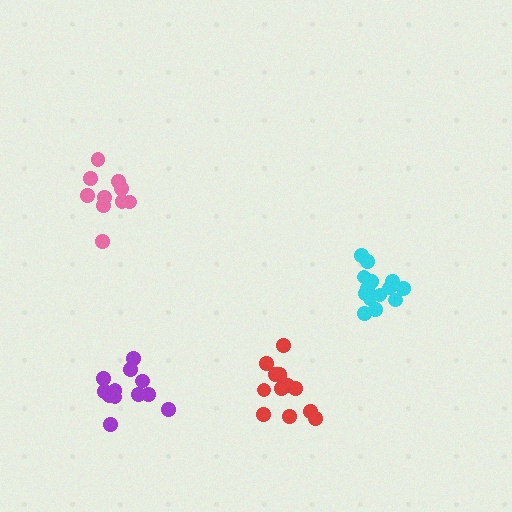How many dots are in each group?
Group 1: 14 dots, Group 2: 12 dots, Group 3: 13 dots, Group 4: 10 dots (49 total).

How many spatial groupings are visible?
There are 4 spatial groupings.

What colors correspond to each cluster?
The clusters are colored: cyan, purple, red, pink.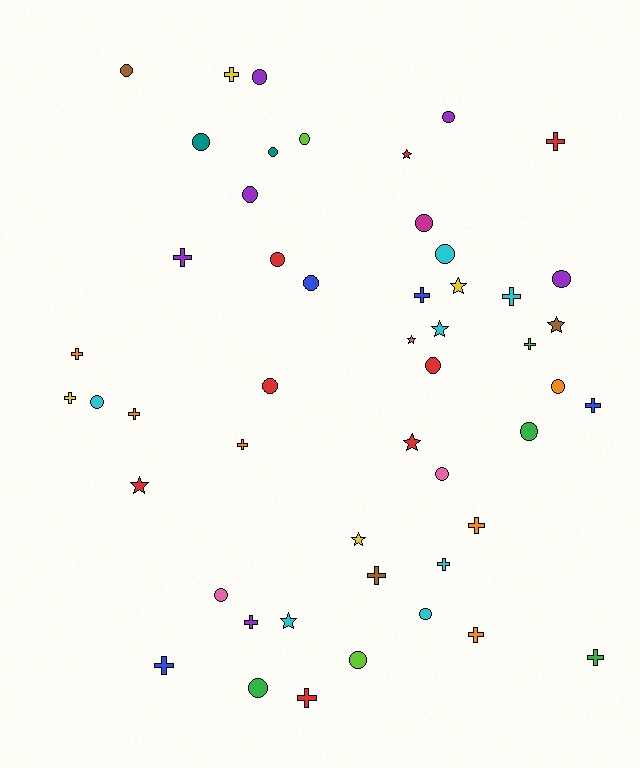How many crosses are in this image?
There are 19 crosses.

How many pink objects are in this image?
There are 3 pink objects.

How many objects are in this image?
There are 50 objects.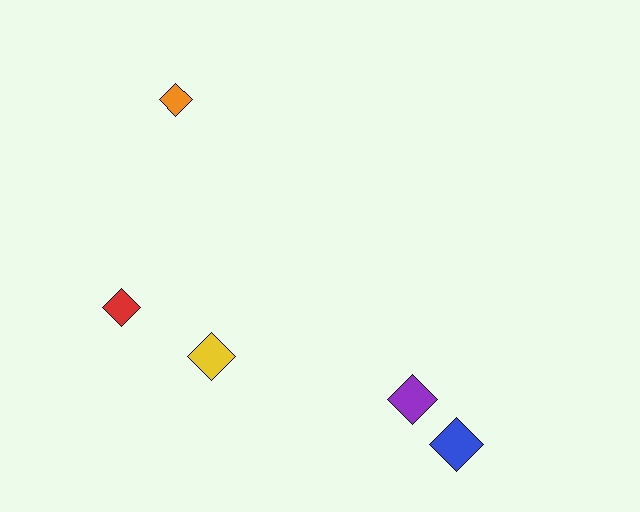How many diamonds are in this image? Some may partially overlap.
There are 5 diamonds.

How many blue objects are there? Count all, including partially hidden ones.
There is 1 blue object.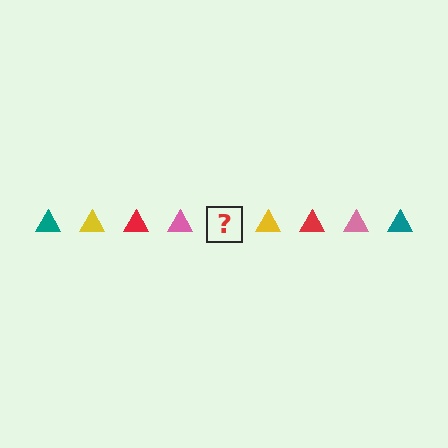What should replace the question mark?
The question mark should be replaced with a teal triangle.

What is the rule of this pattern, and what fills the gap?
The rule is that the pattern cycles through teal, yellow, red, pink triangles. The gap should be filled with a teal triangle.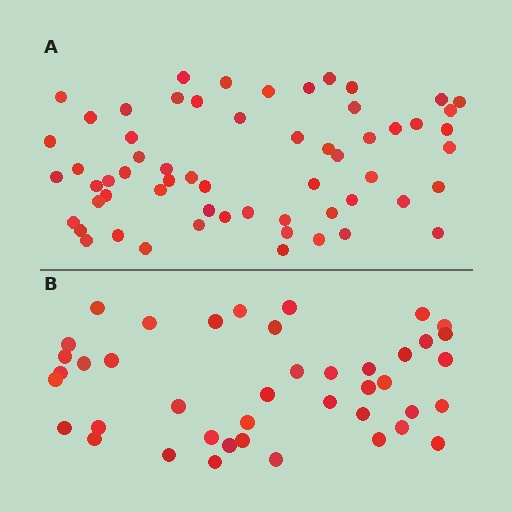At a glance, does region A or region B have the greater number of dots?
Region A (the top region) has more dots.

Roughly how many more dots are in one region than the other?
Region A has approximately 20 more dots than region B.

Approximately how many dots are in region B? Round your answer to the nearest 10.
About 40 dots. (The exact count is 42, which rounds to 40.)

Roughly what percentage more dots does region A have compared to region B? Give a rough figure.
About 45% more.